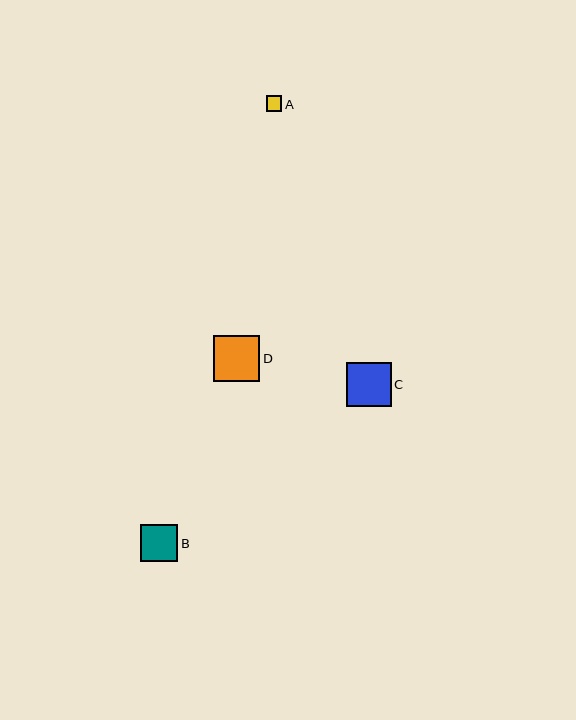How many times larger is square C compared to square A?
Square C is approximately 2.9 times the size of square A.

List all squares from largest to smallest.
From largest to smallest: D, C, B, A.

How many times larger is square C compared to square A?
Square C is approximately 2.9 times the size of square A.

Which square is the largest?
Square D is the largest with a size of approximately 46 pixels.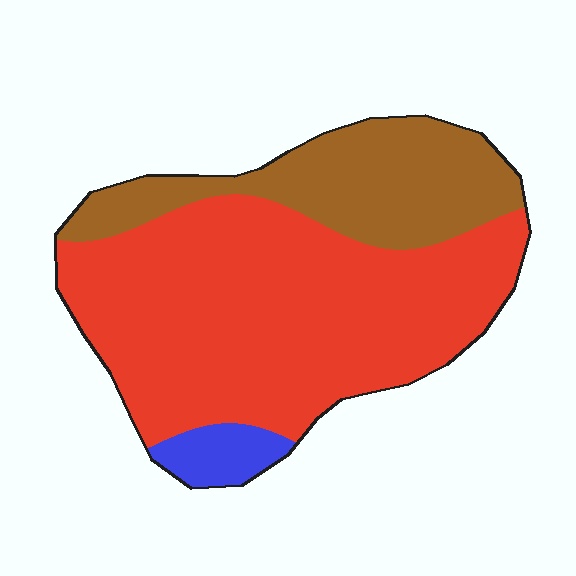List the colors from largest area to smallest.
From largest to smallest: red, brown, blue.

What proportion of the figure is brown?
Brown covers 28% of the figure.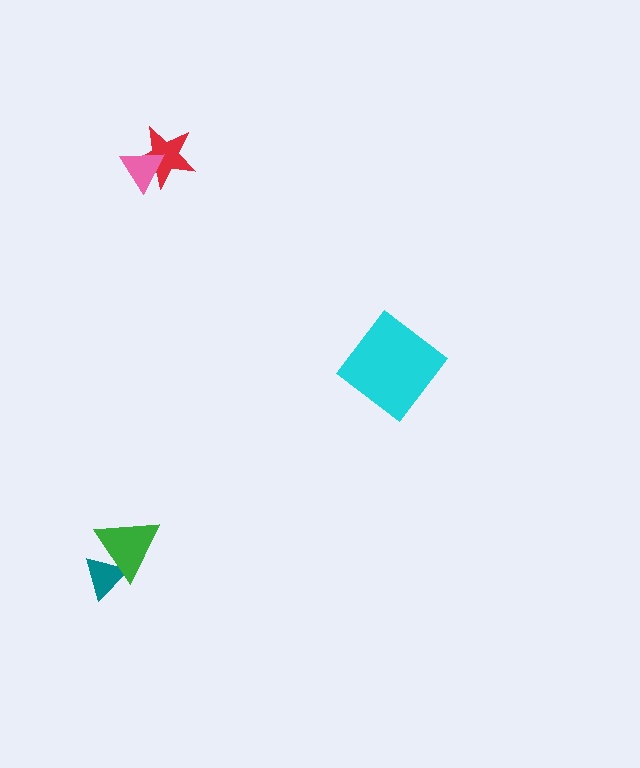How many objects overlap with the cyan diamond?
0 objects overlap with the cyan diamond.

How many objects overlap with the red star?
1 object overlaps with the red star.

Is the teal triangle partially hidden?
Yes, it is partially covered by another shape.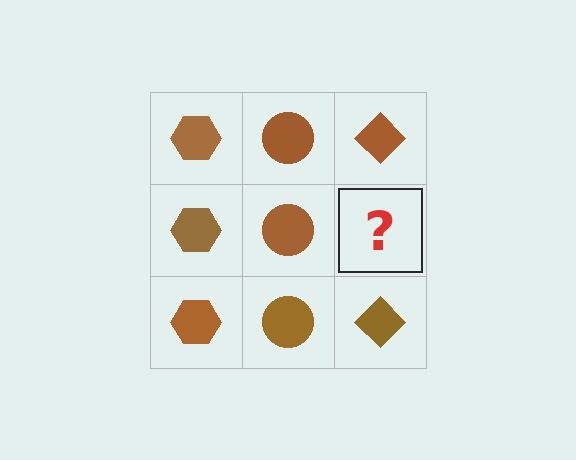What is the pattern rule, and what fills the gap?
The rule is that each column has a consistent shape. The gap should be filled with a brown diamond.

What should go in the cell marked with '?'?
The missing cell should contain a brown diamond.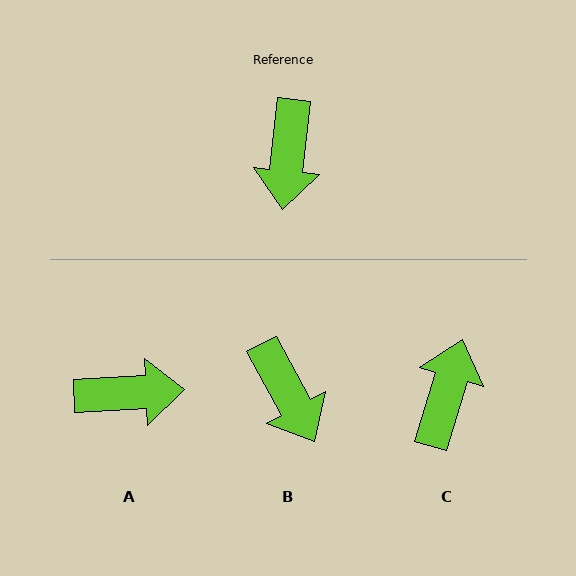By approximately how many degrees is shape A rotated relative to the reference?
Approximately 99 degrees counter-clockwise.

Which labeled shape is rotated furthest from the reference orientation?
C, about 169 degrees away.